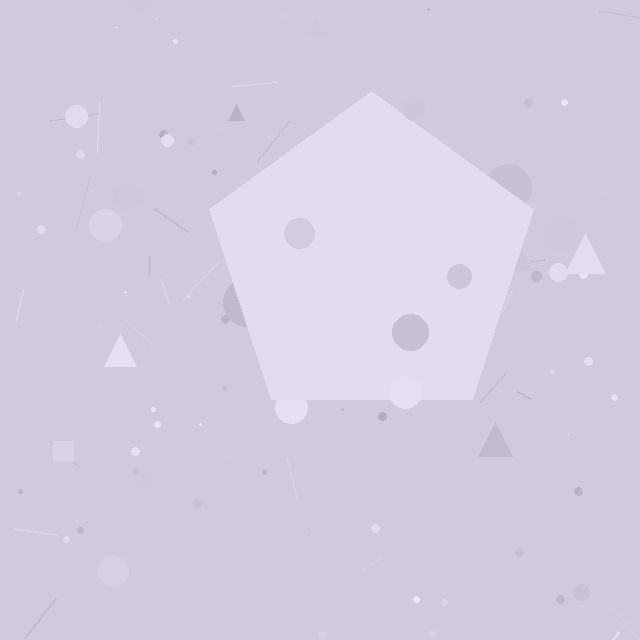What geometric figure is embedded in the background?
A pentagon is embedded in the background.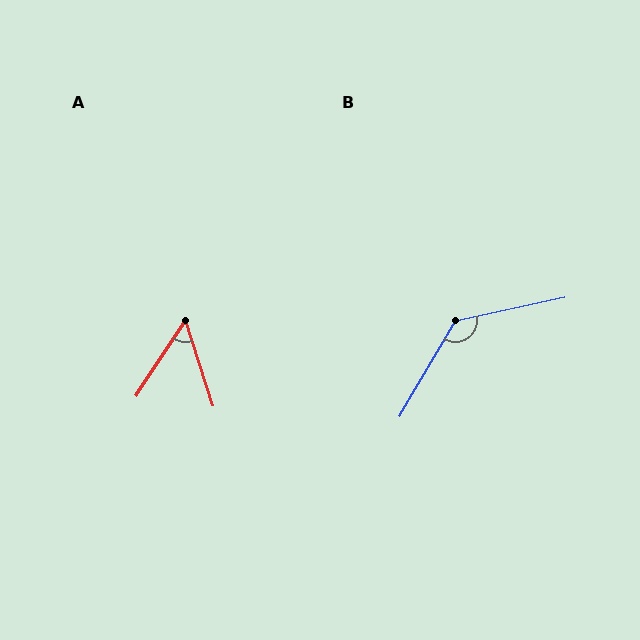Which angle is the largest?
B, at approximately 132 degrees.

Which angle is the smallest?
A, at approximately 51 degrees.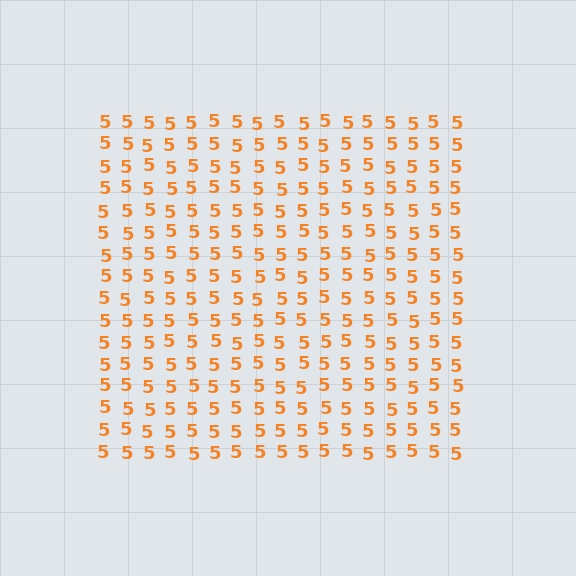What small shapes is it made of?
It is made of small digit 5's.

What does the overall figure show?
The overall figure shows a square.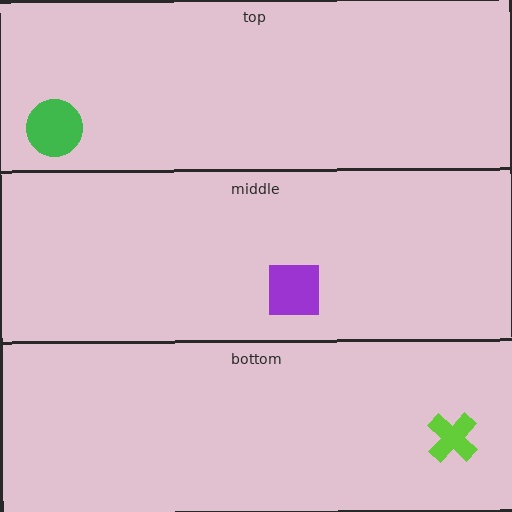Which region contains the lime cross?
The bottom region.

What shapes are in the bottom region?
The lime cross.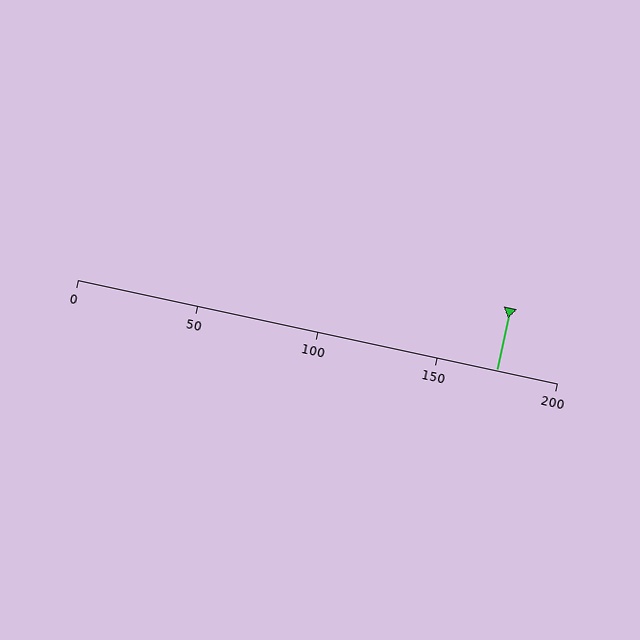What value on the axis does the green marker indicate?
The marker indicates approximately 175.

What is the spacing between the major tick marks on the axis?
The major ticks are spaced 50 apart.